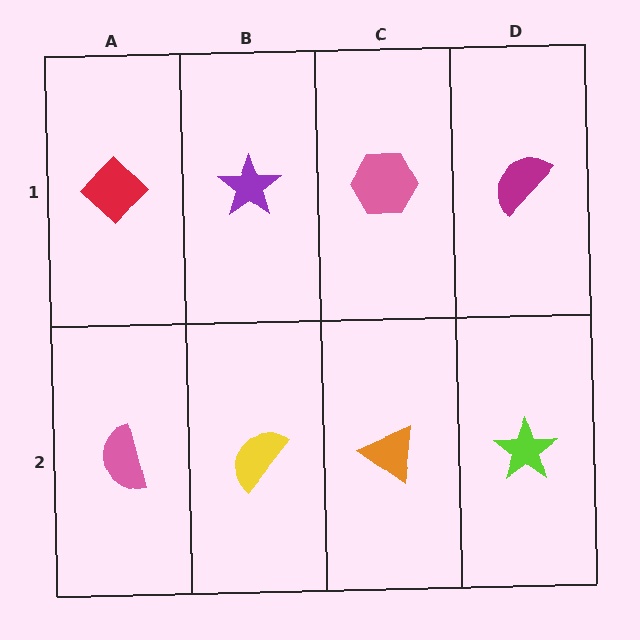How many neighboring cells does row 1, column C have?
3.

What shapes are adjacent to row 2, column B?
A purple star (row 1, column B), a pink semicircle (row 2, column A), an orange triangle (row 2, column C).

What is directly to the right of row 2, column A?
A yellow semicircle.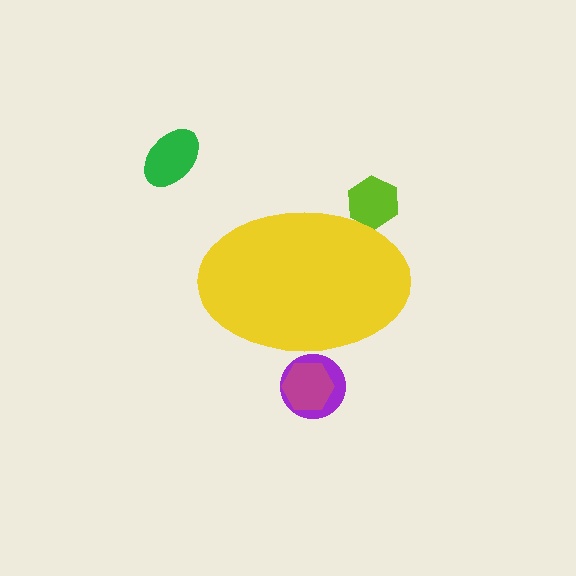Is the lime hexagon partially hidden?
Yes, the lime hexagon is partially hidden behind the yellow ellipse.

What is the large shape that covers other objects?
A yellow ellipse.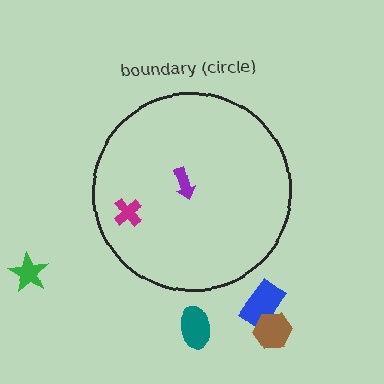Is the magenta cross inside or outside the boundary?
Inside.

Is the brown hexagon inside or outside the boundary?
Outside.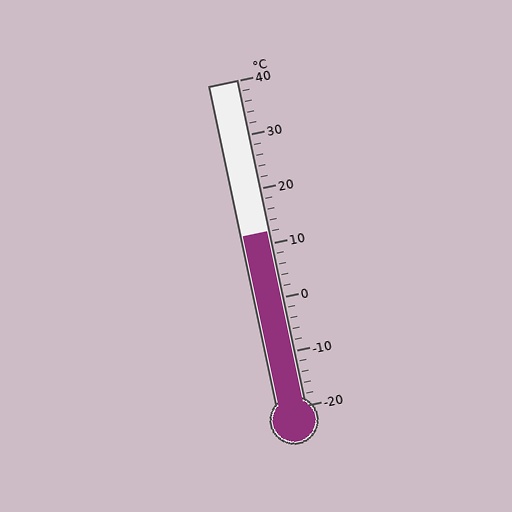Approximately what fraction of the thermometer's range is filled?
The thermometer is filled to approximately 55% of its range.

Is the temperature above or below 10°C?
The temperature is above 10°C.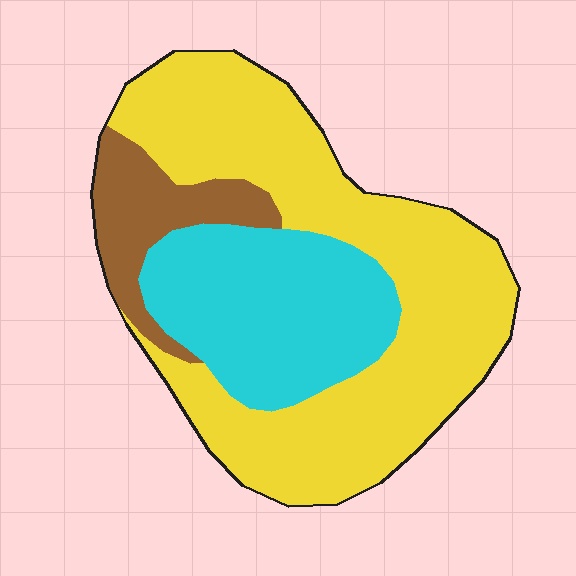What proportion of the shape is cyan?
Cyan covers around 30% of the shape.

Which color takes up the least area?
Brown, at roughly 15%.